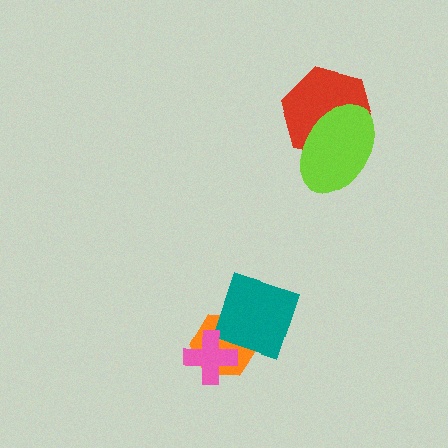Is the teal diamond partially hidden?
Yes, it is partially covered by another shape.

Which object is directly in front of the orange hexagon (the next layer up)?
The teal diamond is directly in front of the orange hexagon.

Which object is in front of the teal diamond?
The pink cross is in front of the teal diamond.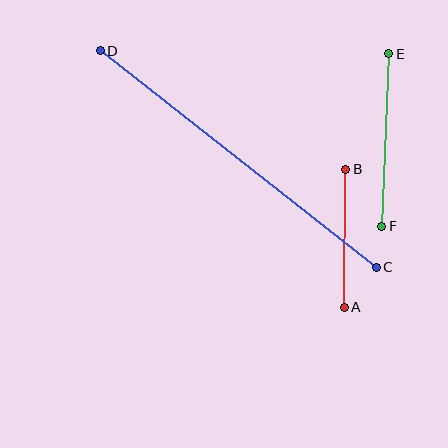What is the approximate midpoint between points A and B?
The midpoint is at approximately (345, 238) pixels.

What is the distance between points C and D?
The distance is approximately 351 pixels.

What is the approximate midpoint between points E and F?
The midpoint is at approximately (385, 140) pixels.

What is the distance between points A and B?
The distance is approximately 138 pixels.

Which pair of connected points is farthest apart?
Points C and D are farthest apart.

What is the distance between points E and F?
The distance is approximately 173 pixels.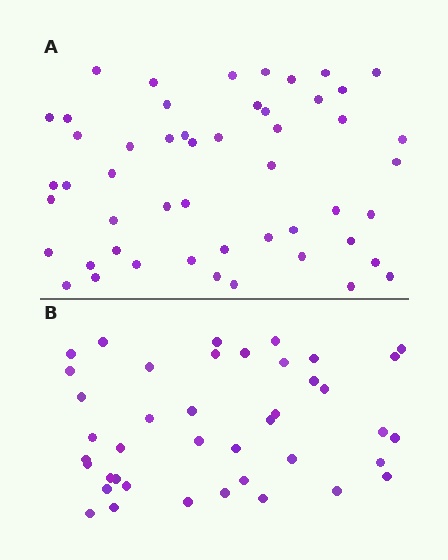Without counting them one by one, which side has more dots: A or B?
Region A (the top region) has more dots.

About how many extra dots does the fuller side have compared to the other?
Region A has roughly 10 or so more dots than region B.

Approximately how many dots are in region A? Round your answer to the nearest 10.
About 50 dots. (The exact count is 51, which rounds to 50.)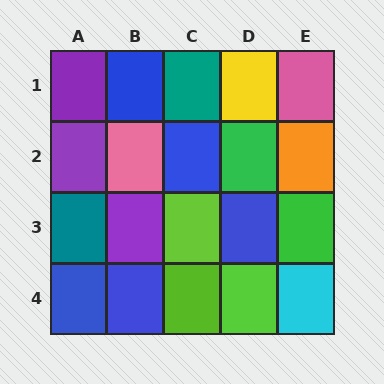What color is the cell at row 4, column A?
Blue.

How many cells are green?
2 cells are green.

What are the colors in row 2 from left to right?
Purple, pink, blue, green, orange.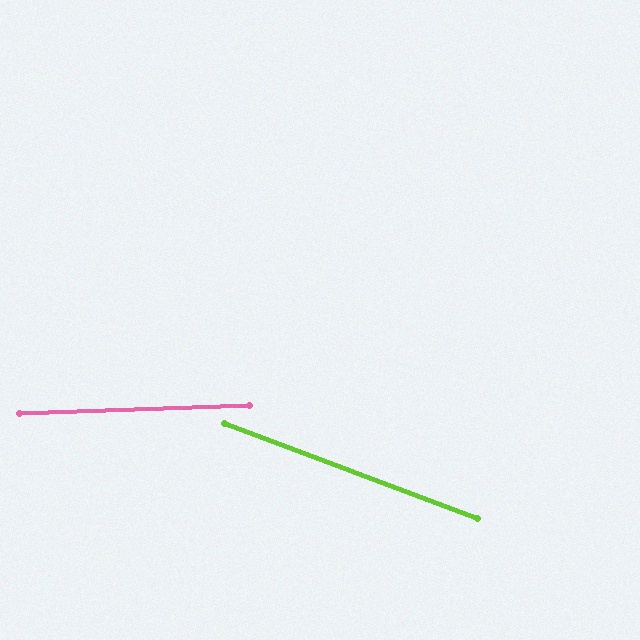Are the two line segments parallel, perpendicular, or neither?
Neither parallel nor perpendicular — they differ by about 23°.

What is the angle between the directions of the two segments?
Approximately 23 degrees.